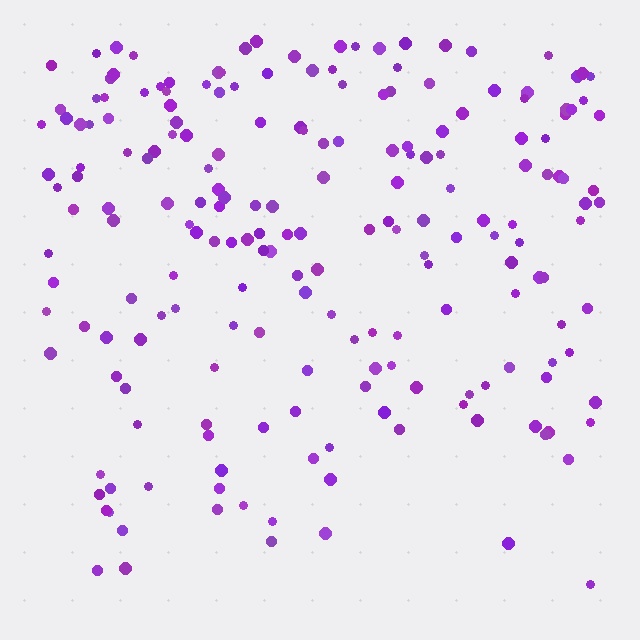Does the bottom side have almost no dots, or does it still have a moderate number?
Still a moderate number, just noticeably fewer than the top.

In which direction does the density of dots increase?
From bottom to top, with the top side densest.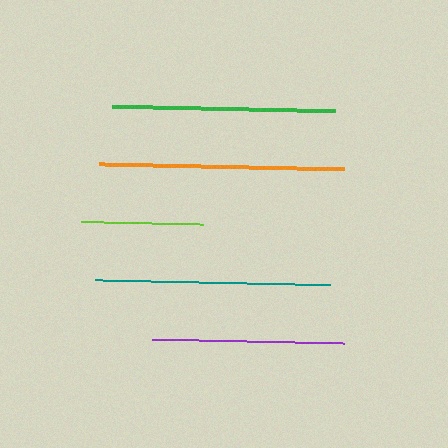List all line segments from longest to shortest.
From longest to shortest: orange, teal, green, purple, lime.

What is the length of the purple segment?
The purple segment is approximately 192 pixels long.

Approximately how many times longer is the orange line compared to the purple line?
The orange line is approximately 1.3 times the length of the purple line.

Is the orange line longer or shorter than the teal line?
The orange line is longer than the teal line.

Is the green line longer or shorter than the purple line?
The green line is longer than the purple line.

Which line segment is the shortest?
The lime line is the shortest at approximately 122 pixels.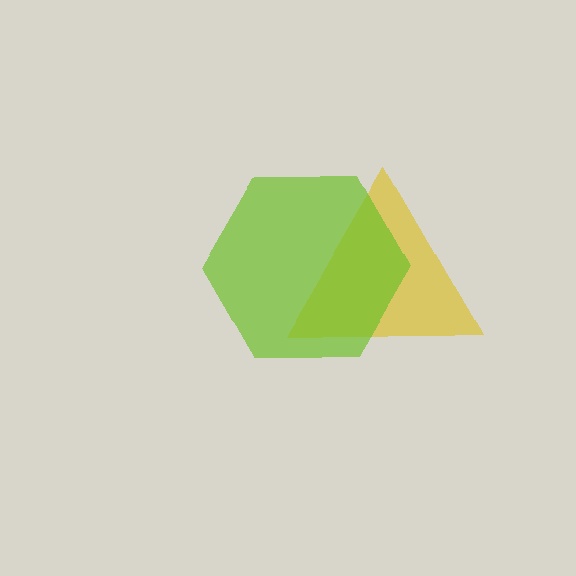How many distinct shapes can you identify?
There are 2 distinct shapes: a yellow triangle, a lime hexagon.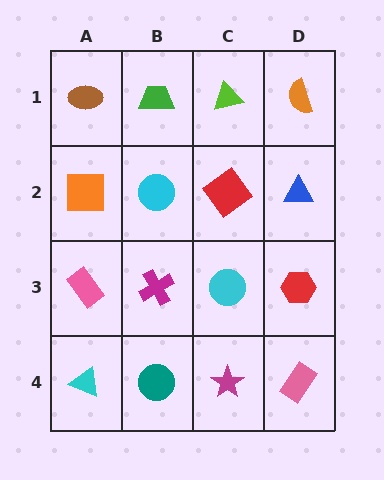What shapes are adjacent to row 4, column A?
A pink rectangle (row 3, column A), a teal circle (row 4, column B).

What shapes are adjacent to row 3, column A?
An orange square (row 2, column A), a cyan triangle (row 4, column A), a magenta cross (row 3, column B).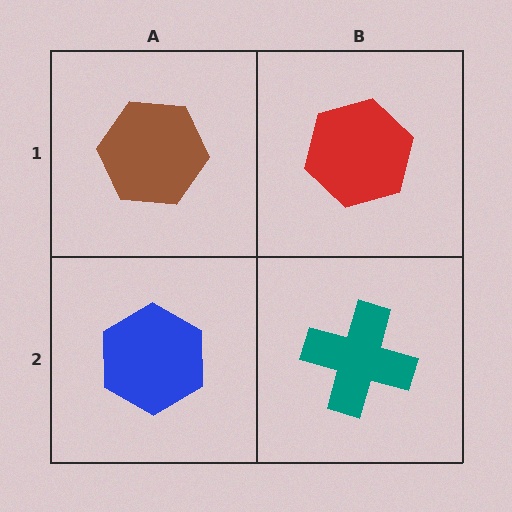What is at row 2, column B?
A teal cross.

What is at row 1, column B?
A red hexagon.